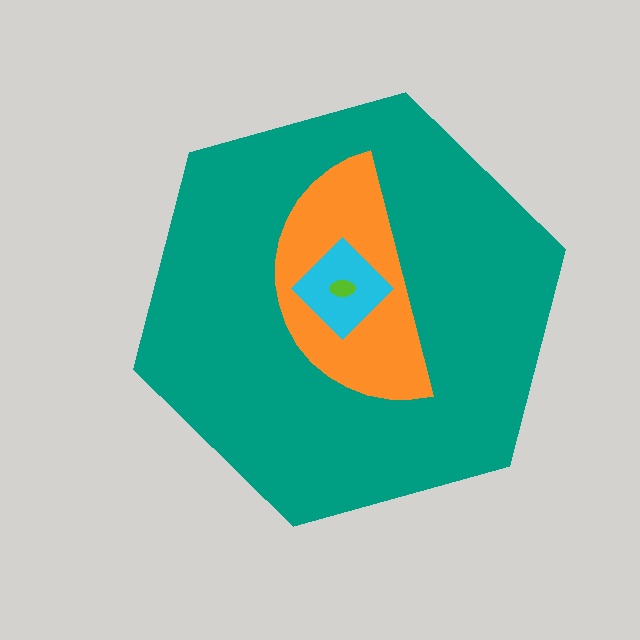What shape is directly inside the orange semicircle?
The cyan diamond.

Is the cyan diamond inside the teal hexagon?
Yes.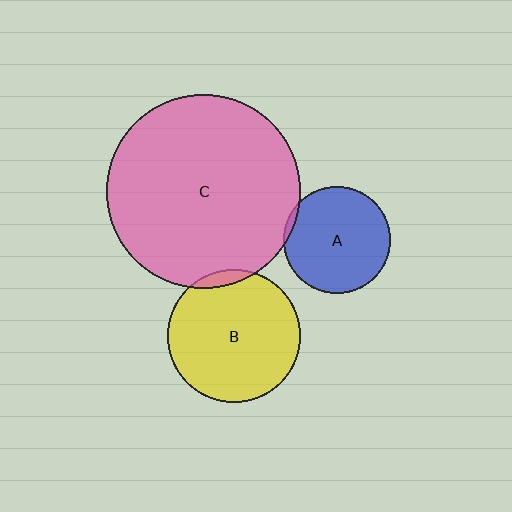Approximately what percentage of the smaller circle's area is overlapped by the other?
Approximately 5%.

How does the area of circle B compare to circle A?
Approximately 1.6 times.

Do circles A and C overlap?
Yes.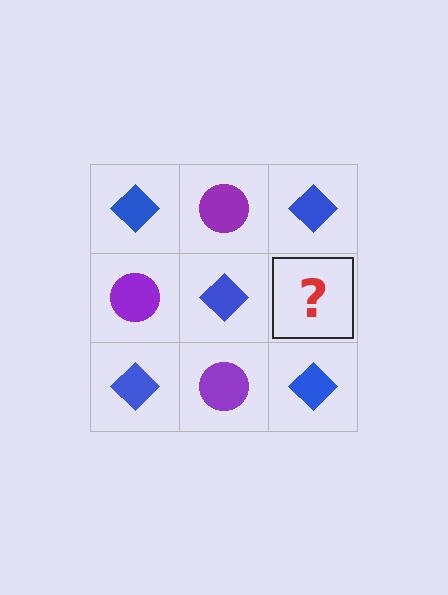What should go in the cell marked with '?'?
The missing cell should contain a purple circle.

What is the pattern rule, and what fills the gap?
The rule is that it alternates blue diamond and purple circle in a checkerboard pattern. The gap should be filled with a purple circle.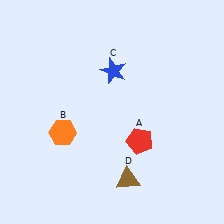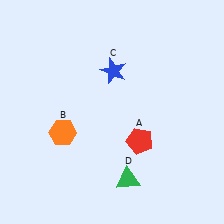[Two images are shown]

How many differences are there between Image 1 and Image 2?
There is 1 difference between the two images.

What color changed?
The triangle (D) changed from brown in Image 1 to green in Image 2.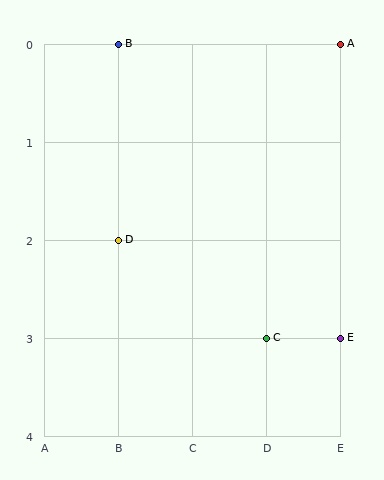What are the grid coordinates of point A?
Point A is at grid coordinates (E, 0).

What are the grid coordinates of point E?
Point E is at grid coordinates (E, 3).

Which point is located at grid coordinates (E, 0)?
Point A is at (E, 0).